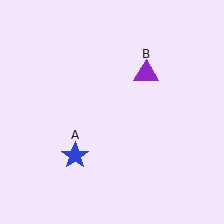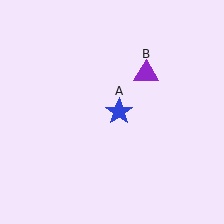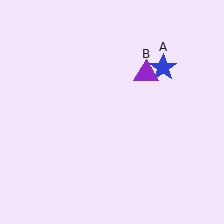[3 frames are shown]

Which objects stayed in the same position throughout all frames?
Purple triangle (object B) remained stationary.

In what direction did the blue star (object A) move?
The blue star (object A) moved up and to the right.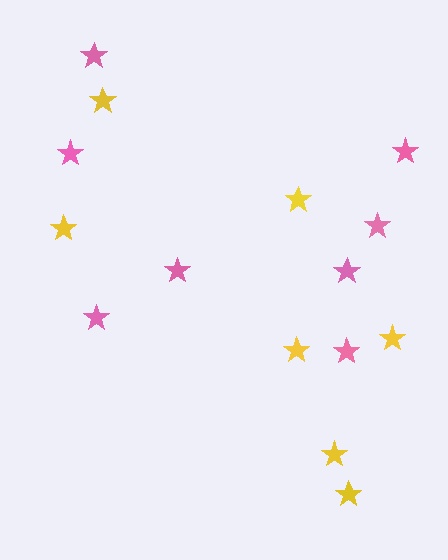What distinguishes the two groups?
There are 2 groups: one group of pink stars (8) and one group of yellow stars (7).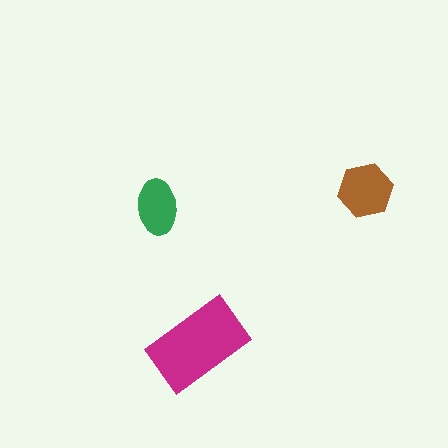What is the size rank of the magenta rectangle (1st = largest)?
1st.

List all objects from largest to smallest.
The magenta rectangle, the brown hexagon, the green ellipse.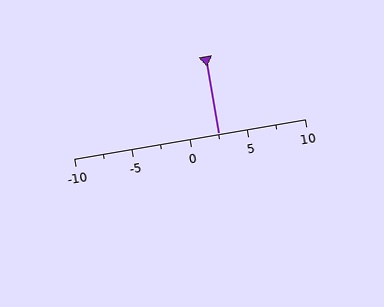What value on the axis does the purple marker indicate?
The marker indicates approximately 2.5.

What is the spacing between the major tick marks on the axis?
The major ticks are spaced 5 apart.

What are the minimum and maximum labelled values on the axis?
The axis runs from -10 to 10.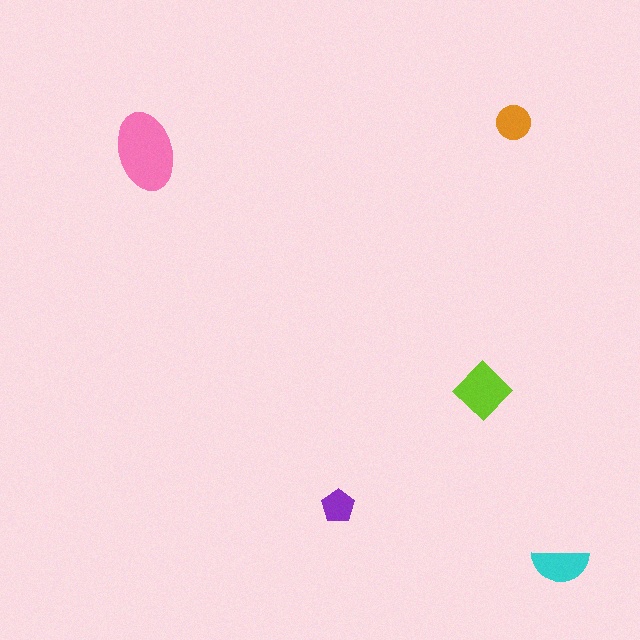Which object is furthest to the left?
The pink ellipse is leftmost.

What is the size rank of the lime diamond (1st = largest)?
2nd.